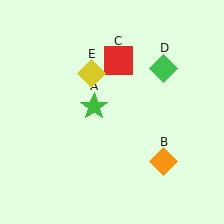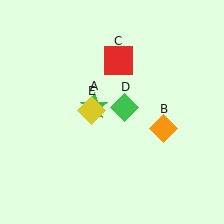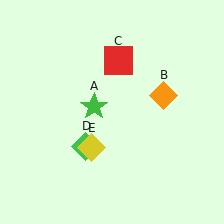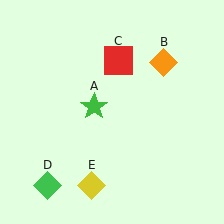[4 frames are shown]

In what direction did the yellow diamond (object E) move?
The yellow diamond (object E) moved down.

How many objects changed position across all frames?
3 objects changed position: orange diamond (object B), green diamond (object D), yellow diamond (object E).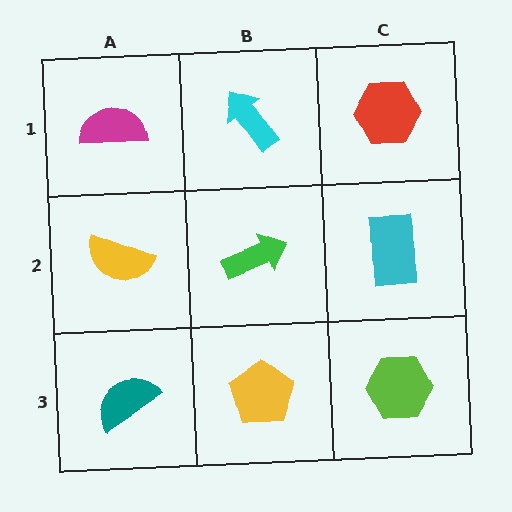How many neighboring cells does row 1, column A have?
2.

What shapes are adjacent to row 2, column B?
A cyan arrow (row 1, column B), a yellow pentagon (row 3, column B), a yellow semicircle (row 2, column A), a cyan rectangle (row 2, column C).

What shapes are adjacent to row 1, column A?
A yellow semicircle (row 2, column A), a cyan arrow (row 1, column B).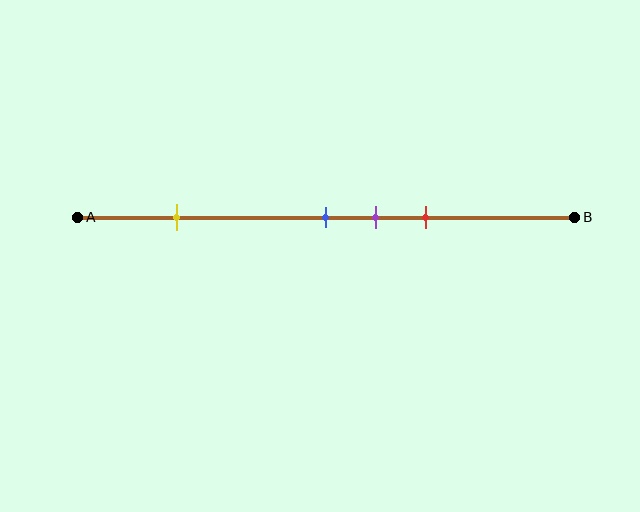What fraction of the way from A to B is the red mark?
The red mark is approximately 70% (0.7) of the way from A to B.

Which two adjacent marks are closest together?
The blue and purple marks are the closest adjacent pair.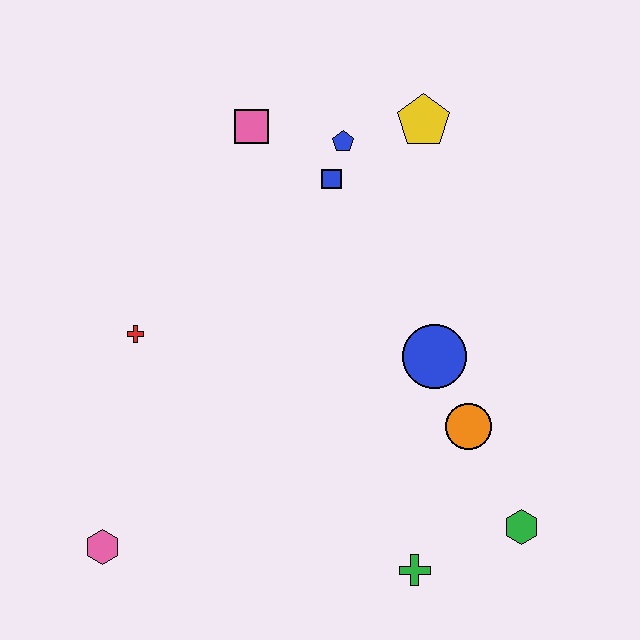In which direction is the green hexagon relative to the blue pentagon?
The green hexagon is below the blue pentagon.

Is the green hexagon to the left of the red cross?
No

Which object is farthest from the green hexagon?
The pink square is farthest from the green hexagon.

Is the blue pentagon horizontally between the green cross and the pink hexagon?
Yes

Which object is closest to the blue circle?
The orange circle is closest to the blue circle.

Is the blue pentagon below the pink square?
Yes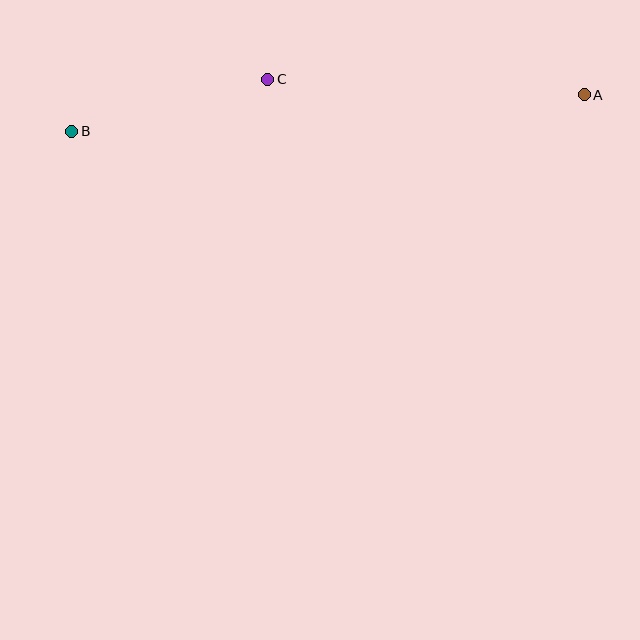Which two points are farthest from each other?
Points A and B are farthest from each other.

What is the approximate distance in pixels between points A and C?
The distance between A and C is approximately 317 pixels.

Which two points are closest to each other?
Points B and C are closest to each other.